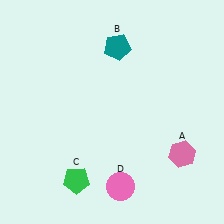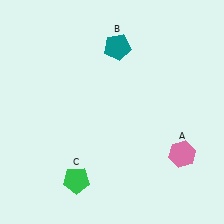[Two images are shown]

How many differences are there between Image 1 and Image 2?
There is 1 difference between the two images.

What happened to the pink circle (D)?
The pink circle (D) was removed in Image 2. It was in the bottom-right area of Image 1.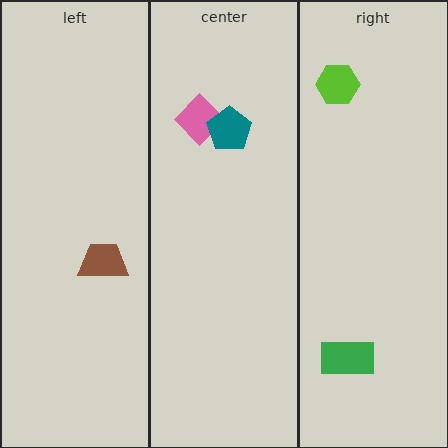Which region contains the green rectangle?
The right region.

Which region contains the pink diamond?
The center region.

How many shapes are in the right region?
2.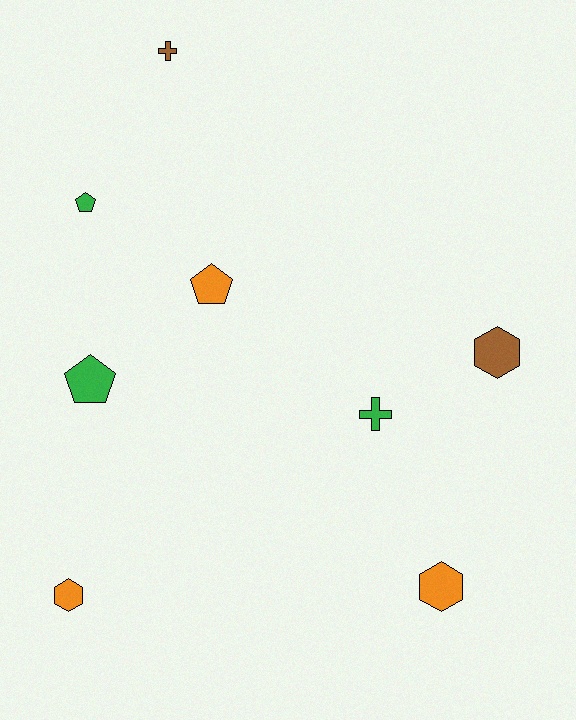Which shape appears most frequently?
Hexagon, with 3 objects.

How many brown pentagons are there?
There are no brown pentagons.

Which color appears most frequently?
Green, with 3 objects.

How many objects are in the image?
There are 8 objects.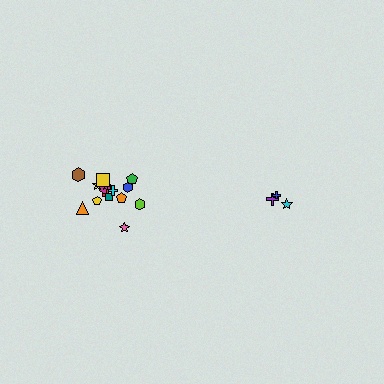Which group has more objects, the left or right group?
The left group.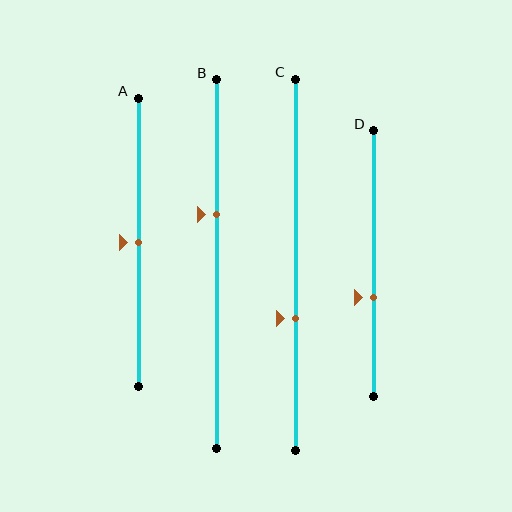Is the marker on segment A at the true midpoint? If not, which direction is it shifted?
Yes, the marker on segment A is at the true midpoint.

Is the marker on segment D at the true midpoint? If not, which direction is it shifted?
No, the marker on segment D is shifted downward by about 13% of the segment length.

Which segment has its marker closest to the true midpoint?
Segment A has its marker closest to the true midpoint.